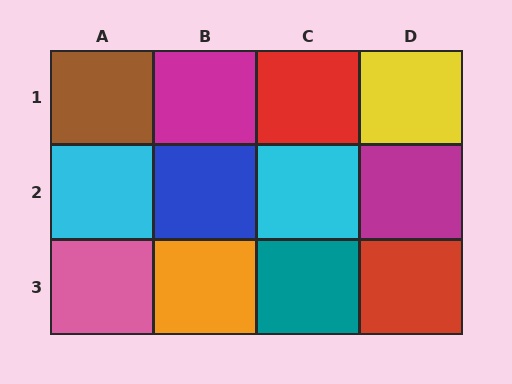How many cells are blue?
1 cell is blue.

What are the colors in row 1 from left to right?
Brown, magenta, red, yellow.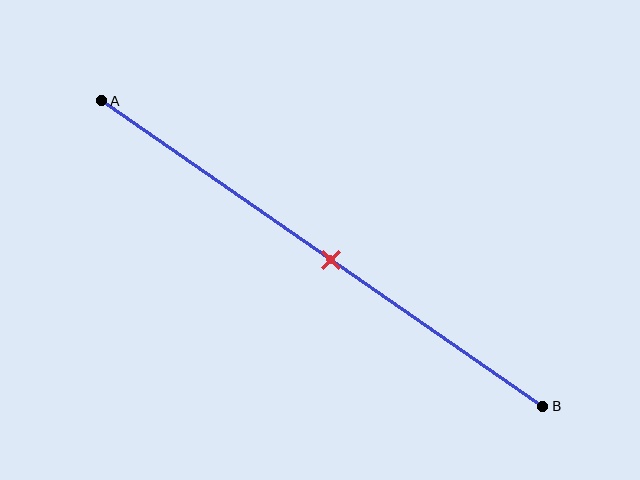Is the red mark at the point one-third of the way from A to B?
No, the mark is at about 50% from A, not at the 33% one-third point.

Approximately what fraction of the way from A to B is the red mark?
The red mark is approximately 50% of the way from A to B.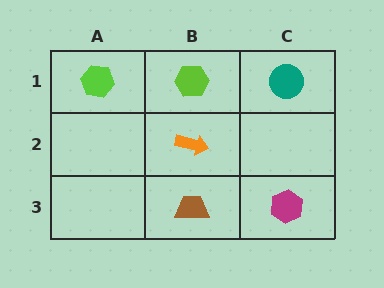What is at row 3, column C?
A magenta hexagon.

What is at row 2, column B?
An orange arrow.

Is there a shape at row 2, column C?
No, that cell is empty.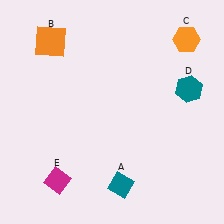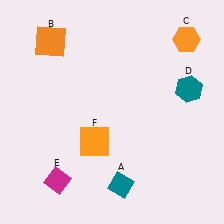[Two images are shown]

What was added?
An orange square (F) was added in Image 2.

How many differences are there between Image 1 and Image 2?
There is 1 difference between the two images.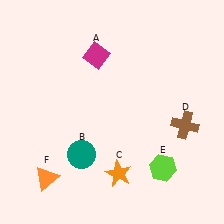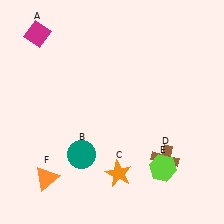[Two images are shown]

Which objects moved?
The objects that moved are: the magenta diamond (A), the brown cross (D).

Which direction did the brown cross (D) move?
The brown cross (D) moved down.